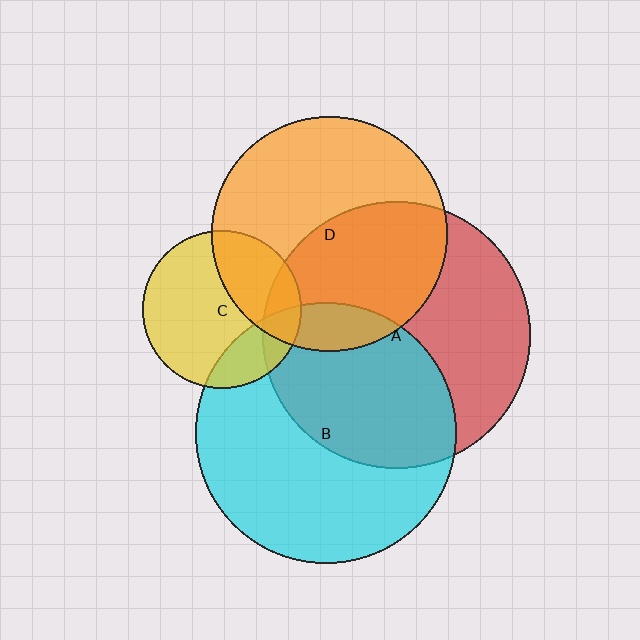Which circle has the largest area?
Circle A (red).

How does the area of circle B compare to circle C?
Approximately 2.7 times.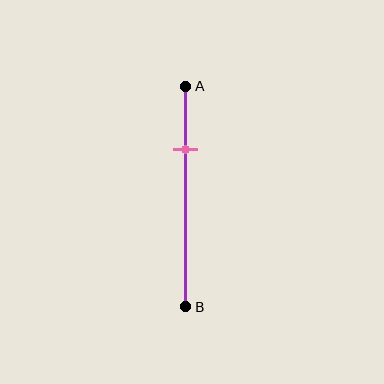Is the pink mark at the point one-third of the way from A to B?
No, the mark is at about 30% from A, not at the 33% one-third point.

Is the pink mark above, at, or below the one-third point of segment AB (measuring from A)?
The pink mark is above the one-third point of segment AB.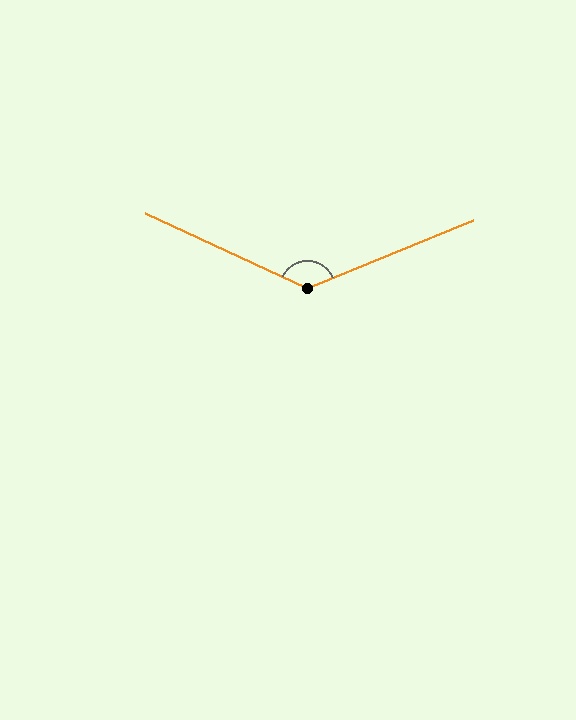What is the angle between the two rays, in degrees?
Approximately 133 degrees.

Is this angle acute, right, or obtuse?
It is obtuse.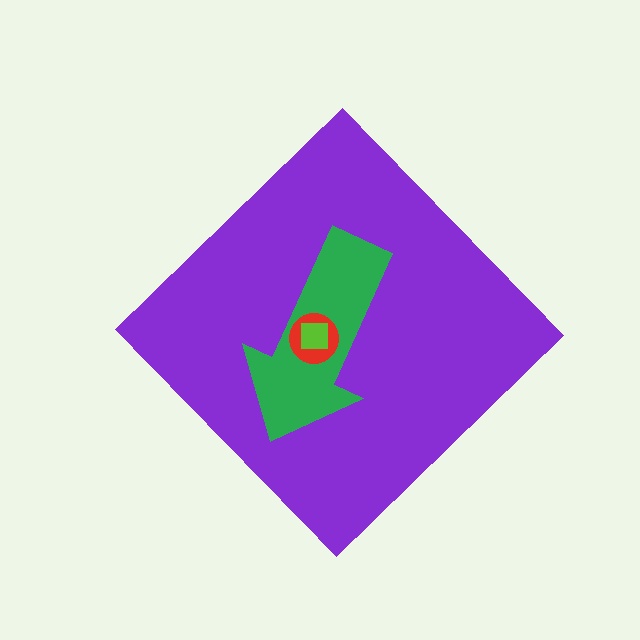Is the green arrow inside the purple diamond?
Yes.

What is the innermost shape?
The lime square.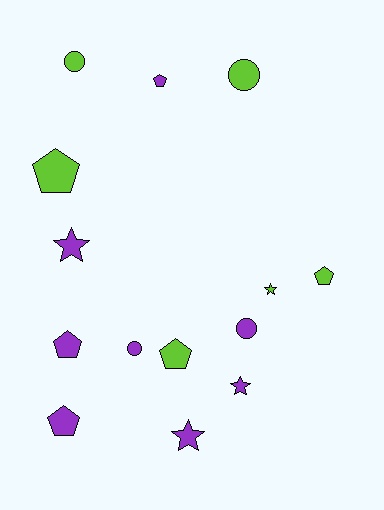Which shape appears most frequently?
Pentagon, with 6 objects.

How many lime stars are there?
There is 1 lime star.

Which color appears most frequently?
Purple, with 8 objects.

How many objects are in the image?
There are 14 objects.